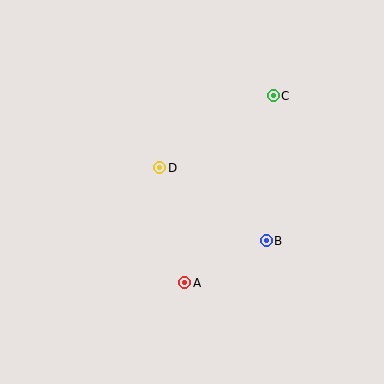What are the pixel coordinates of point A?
Point A is at (185, 283).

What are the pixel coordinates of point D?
Point D is at (160, 168).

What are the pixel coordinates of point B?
Point B is at (266, 241).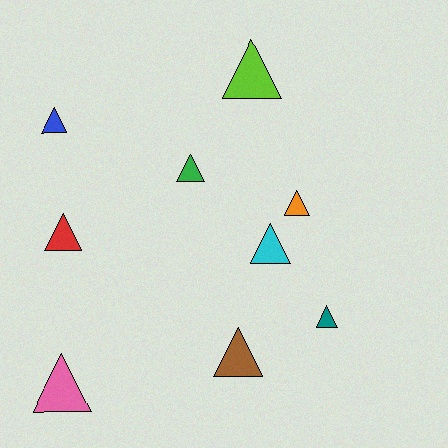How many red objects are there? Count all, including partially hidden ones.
There is 1 red object.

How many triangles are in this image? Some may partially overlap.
There are 9 triangles.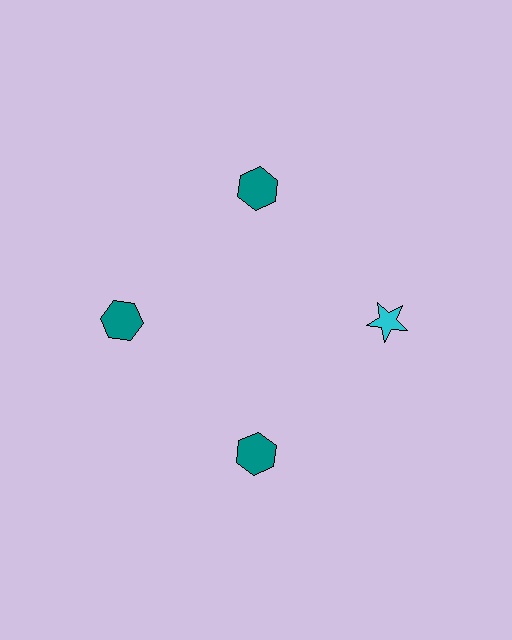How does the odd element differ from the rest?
It differs in both color (cyan instead of teal) and shape (star instead of hexagon).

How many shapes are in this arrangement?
There are 4 shapes arranged in a ring pattern.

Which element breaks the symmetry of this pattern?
The cyan star at roughly the 3 o'clock position breaks the symmetry. All other shapes are teal hexagons.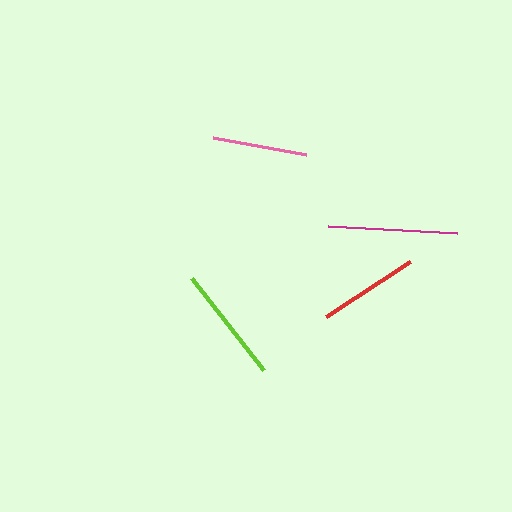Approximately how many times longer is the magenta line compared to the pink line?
The magenta line is approximately 1.4 times the length of the pink line.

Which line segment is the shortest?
The pink line is the shortest at approximately 95 pixels.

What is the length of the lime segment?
The lime segment is approximately 117 pixels long.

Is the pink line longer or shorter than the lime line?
The lime line is longer than the pink line.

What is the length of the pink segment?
The pink segment is approximately 95 pixels long.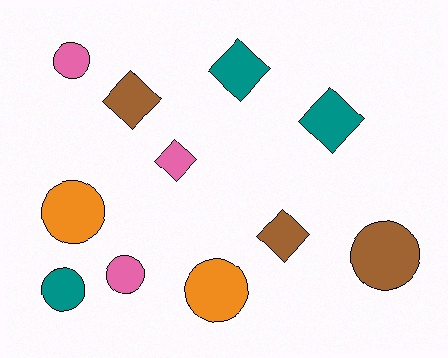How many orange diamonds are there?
There are no orange diamonds.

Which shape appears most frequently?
Circle, with 6 objects.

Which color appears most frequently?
Teal, with 3 objects.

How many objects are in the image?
There are 11 objects.